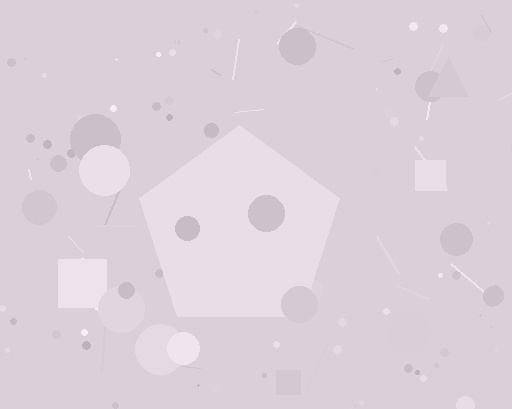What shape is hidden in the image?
A pentagon is hidden in the image.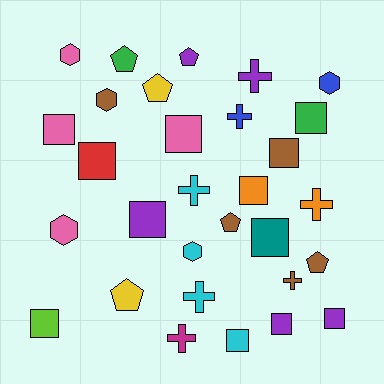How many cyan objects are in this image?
There are 4 cyan objects.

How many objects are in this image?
There are 30 objects.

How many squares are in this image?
There are 12 squares.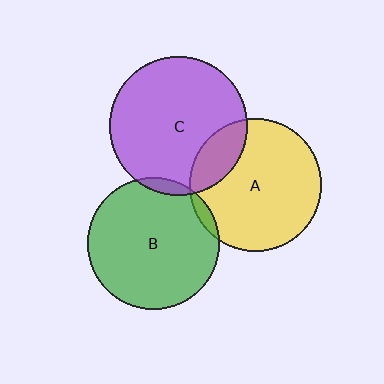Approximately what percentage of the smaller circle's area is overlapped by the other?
Approximately 5%.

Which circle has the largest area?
Circle C (purple).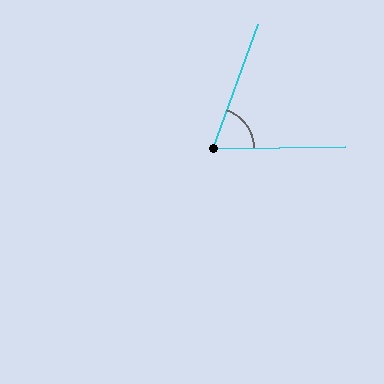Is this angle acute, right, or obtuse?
It is acute.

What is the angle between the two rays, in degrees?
Approximately 69 degrees.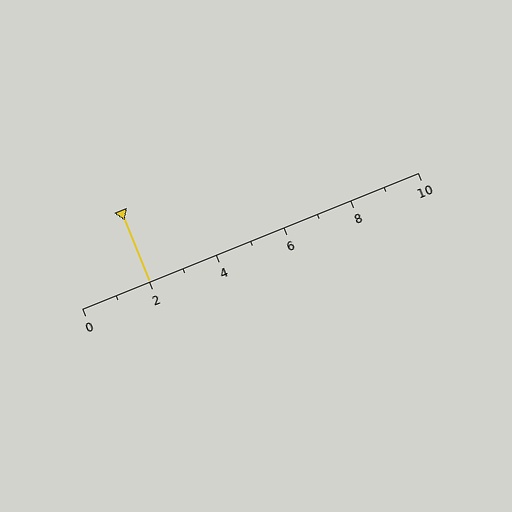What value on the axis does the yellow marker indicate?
The marker indicates approximately 2.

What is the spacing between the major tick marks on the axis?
The major ticks are spaced 2 apart.